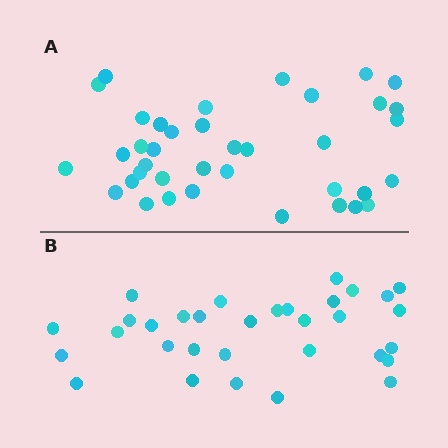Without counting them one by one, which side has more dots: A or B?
Region A (the top region) has more dots.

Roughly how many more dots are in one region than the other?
Region A has about 6 more dots than region B.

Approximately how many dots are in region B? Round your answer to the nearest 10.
About 30 dots. (The exact count is 32, which rounds to 30.)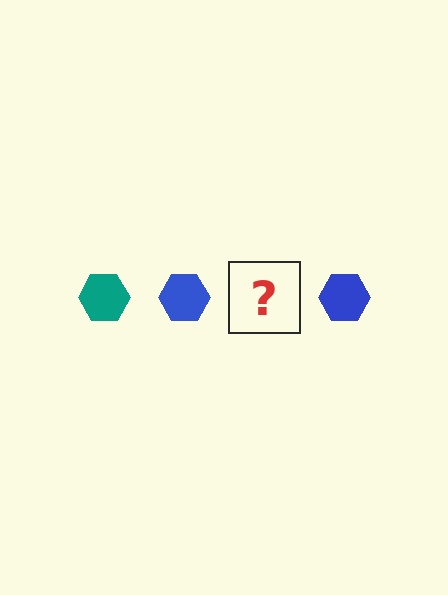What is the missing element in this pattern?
The missing element is a teal hexagon.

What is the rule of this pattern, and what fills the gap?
The rule is that the pattern cycles through teal, blue hexagons. The gap should be filled with a teal hexagon.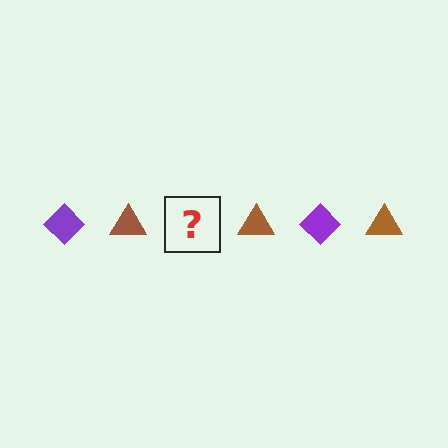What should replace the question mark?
The question mark should be replaced with a purple diamond.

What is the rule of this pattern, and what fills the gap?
The rule is that the pattern alternates between purple diamond and brown triangle. The gap should be filled with a purple diamond.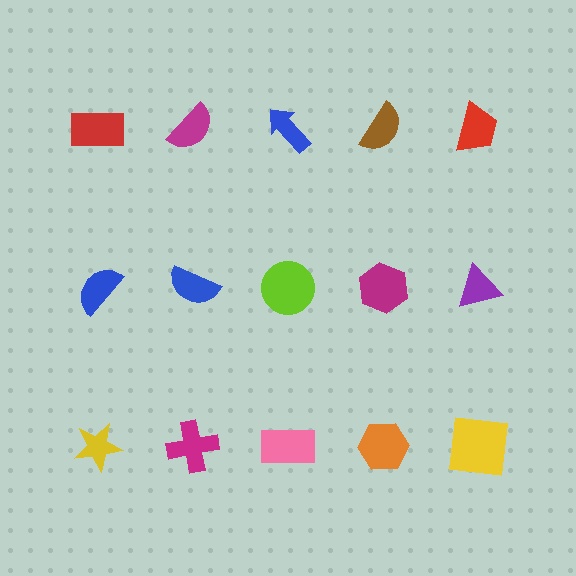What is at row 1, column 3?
A blue arrow.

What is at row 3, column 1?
A yellow star.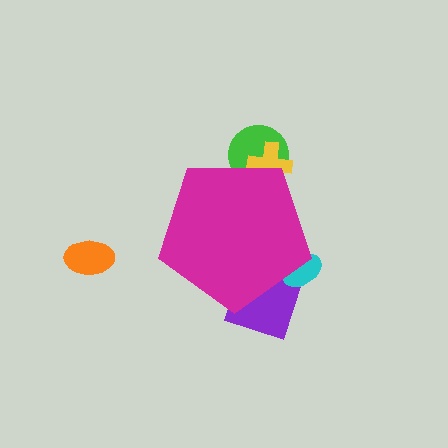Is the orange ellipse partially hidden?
No, the orange ellipse is fully visible.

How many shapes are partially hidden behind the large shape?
4 shapes are partially hidden.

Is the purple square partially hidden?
Yes, the purple square is partially hidden behind the magenta pentagon.